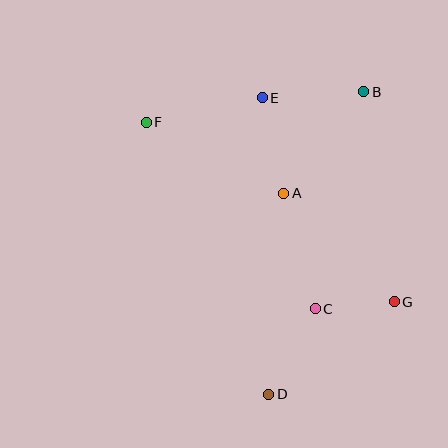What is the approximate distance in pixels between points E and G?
The distance between E and G is approximately 243 pixels.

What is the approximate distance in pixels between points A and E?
The distance between A and E is approximately 98 pixels.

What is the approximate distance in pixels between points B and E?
The distance between B and E is approximately 102 pixels.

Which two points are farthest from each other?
Points B and D are farthest from each other.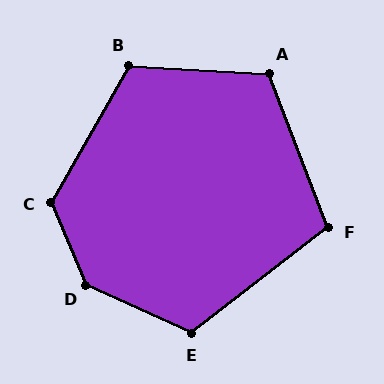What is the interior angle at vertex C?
Approximately 128 degrees (obtuse).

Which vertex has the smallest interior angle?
F, at approximately 107 degrees.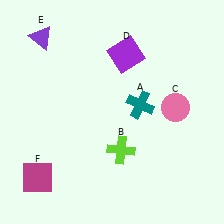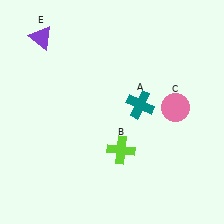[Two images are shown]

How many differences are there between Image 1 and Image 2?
There are 2 differences between the two images.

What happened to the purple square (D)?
The purple square (D) was removed in Image 2. It was in the top-right area of Image 1.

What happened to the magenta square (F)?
The magenta square (F) was removed in Image 2. It was in the bottom-left area of Image 1.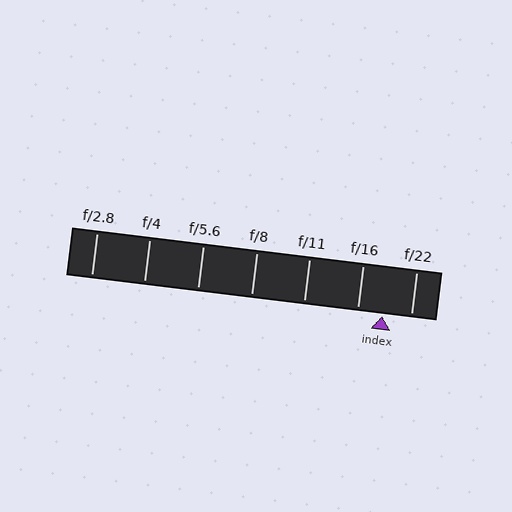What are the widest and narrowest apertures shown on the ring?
The widest aperture shown is f/2.8 and the narrowest is f/22.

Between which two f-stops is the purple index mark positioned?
The index mark is between f/16 and f/22.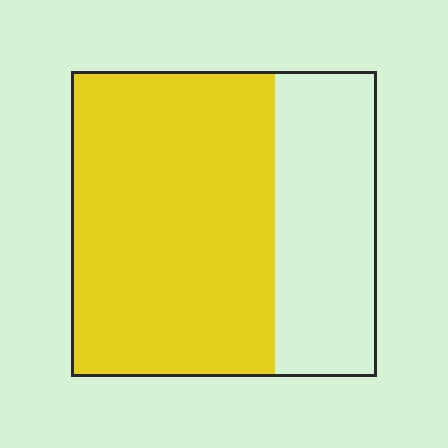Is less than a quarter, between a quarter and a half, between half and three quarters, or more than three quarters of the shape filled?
Between half and three quarters.